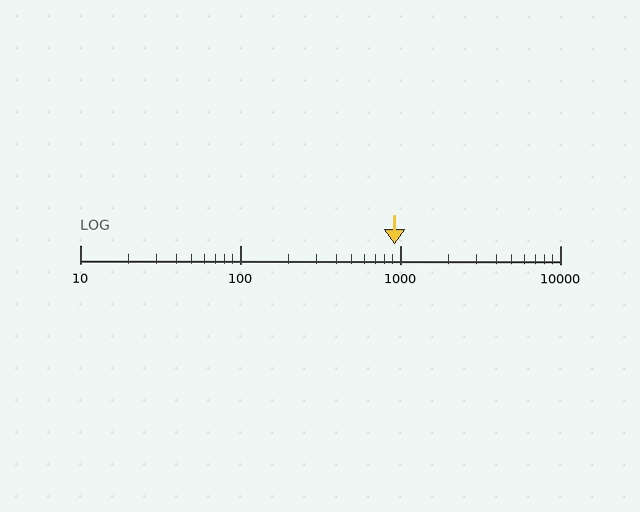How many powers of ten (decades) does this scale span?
The scale spans 3 decades, from 10 to 10000.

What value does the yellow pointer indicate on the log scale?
The pointer indicates approximately 920.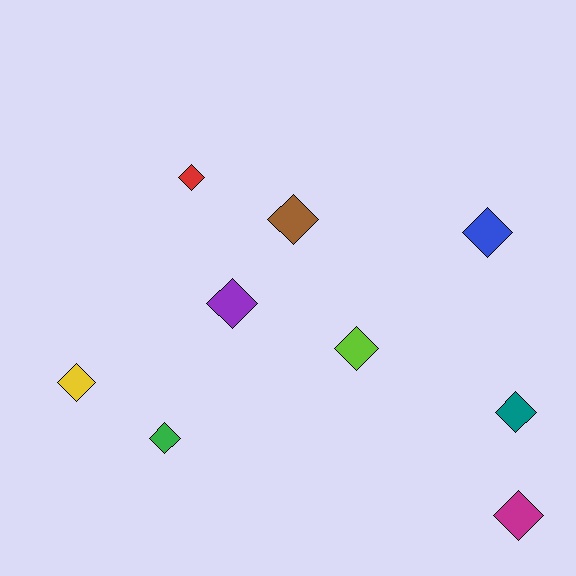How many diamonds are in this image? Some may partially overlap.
There are 9 diamonds.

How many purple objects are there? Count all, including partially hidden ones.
There is 1 purple object.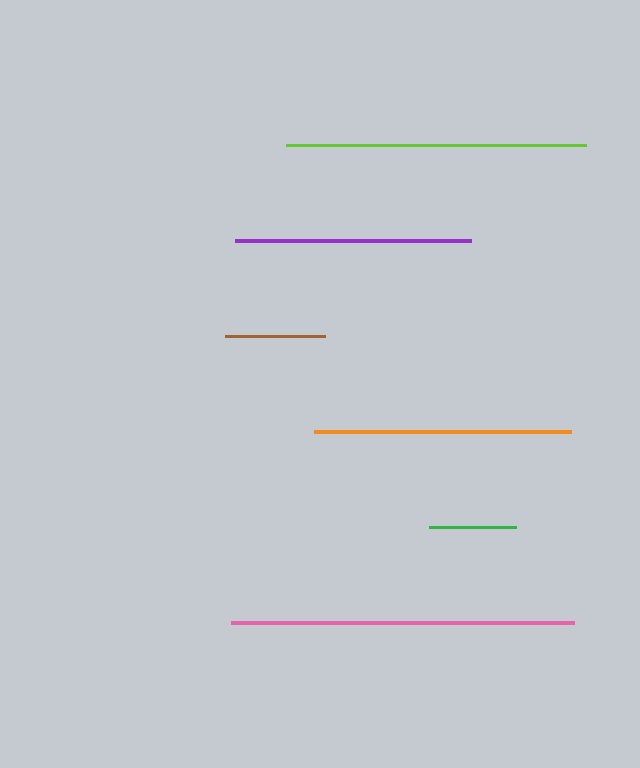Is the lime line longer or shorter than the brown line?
The lime line is longer than the brown line.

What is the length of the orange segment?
The orange segment is approximately 257 pixels long.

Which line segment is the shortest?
The green line is the shortest at approximately 86 pixels.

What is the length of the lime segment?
The lime segment is approximately 299 pixels long.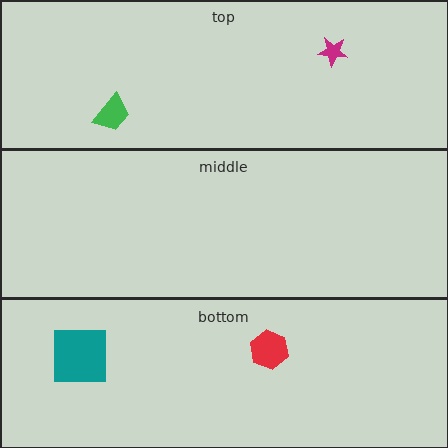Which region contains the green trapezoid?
The top region.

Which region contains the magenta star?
The top region.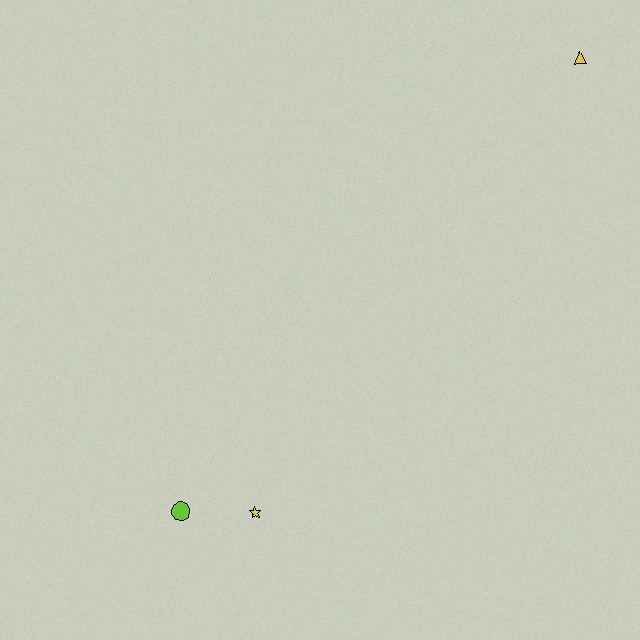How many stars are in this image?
There is 1 star.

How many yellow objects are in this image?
There are 2 yellow objects.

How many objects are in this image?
There are 3 objects.